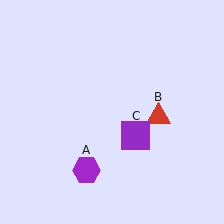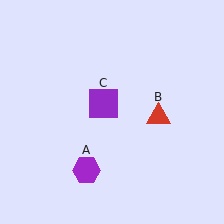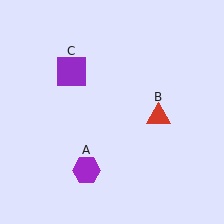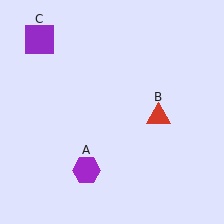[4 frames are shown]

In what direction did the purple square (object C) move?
The purple square (object C) moved up and to the left.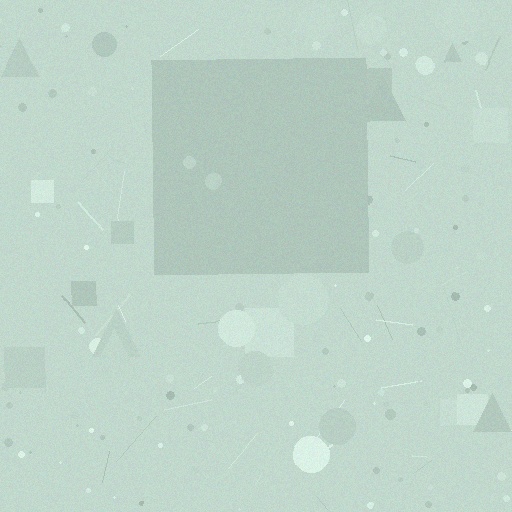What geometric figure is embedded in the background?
A square is embedded in the background.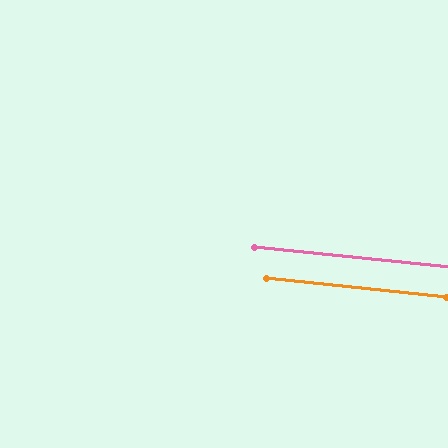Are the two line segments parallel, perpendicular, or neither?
Parallel — their directions differ by only 0.1°.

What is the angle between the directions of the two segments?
Approximately 0 degrees.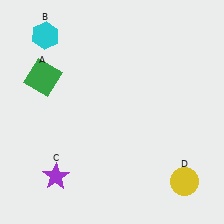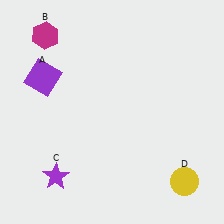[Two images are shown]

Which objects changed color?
A changed from green to purple. B changed from cyan to magenta.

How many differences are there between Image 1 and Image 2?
There are 2 differences between the two images.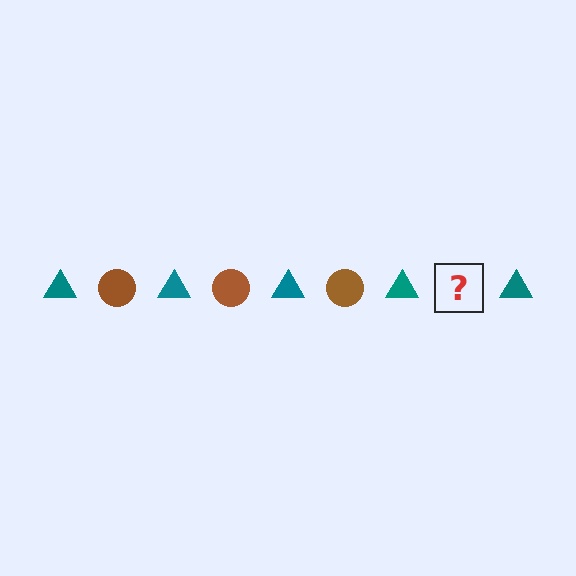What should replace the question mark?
The question mark should be replaced with a brown circle.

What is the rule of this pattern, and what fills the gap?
The rule is that the pattern alternates between teal triangle and brown circle. The gap should be filled with a brown circle.